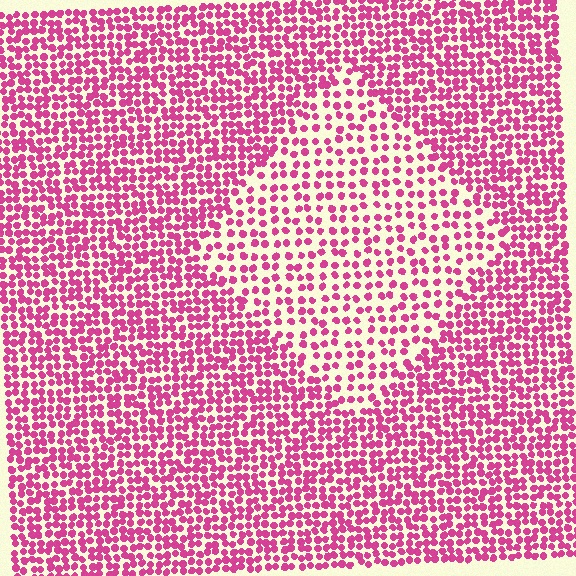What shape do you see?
I see a diamond.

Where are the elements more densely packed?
The elements are more densely packed outside the diamond boundary.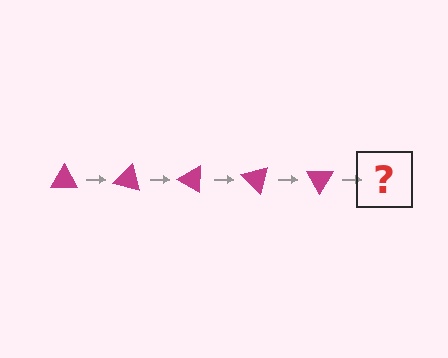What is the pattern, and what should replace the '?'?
The pattern is that the triangle rotates 15 degrees each step. The '?' should be a magenta triangle rotated 75 degrees.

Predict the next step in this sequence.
The next step is a magenta triangle rotated 75 degrees.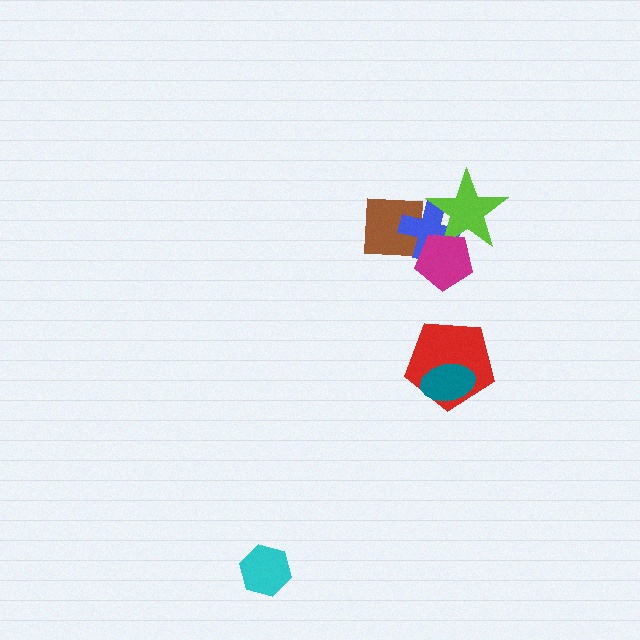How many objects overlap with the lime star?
2 objects overlap with the lime star.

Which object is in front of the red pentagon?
The teal ellipse is in front of the red pentagon.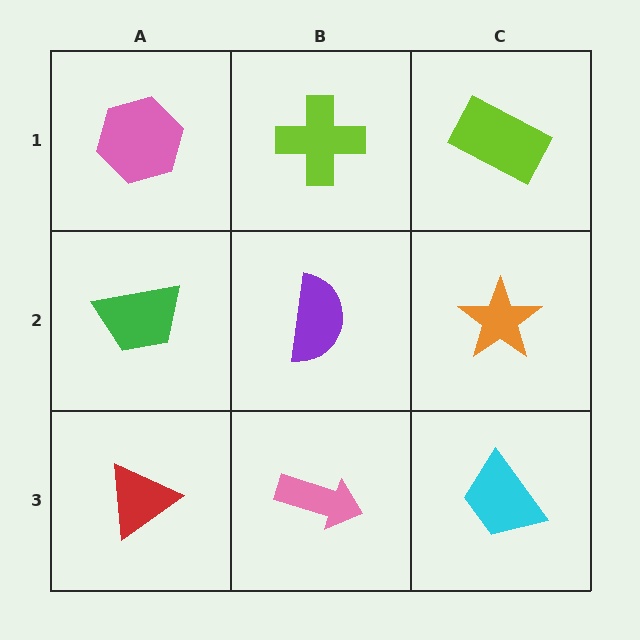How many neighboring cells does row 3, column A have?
2.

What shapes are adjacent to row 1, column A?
A green trapezoid (row 2, column A), a lime cross (row 1, column B).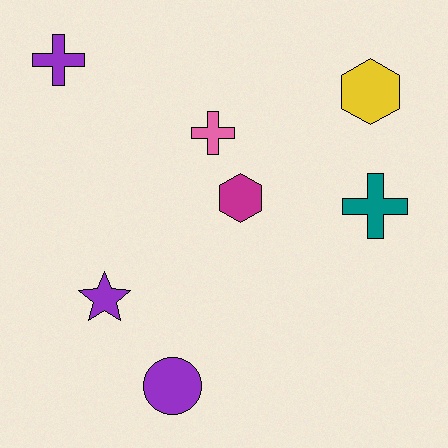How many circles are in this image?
There is 1 circle.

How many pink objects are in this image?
There is 1 pink object.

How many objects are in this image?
There are 7 objects.